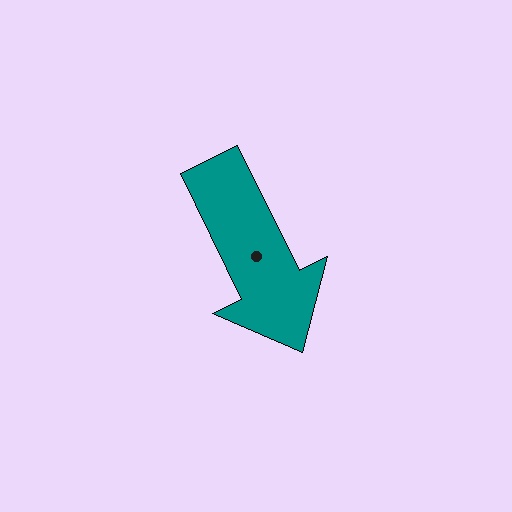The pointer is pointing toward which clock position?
Roughly 5 o'clock.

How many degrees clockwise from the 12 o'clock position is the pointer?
Approximately 154 degrees.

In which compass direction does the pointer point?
Southeast.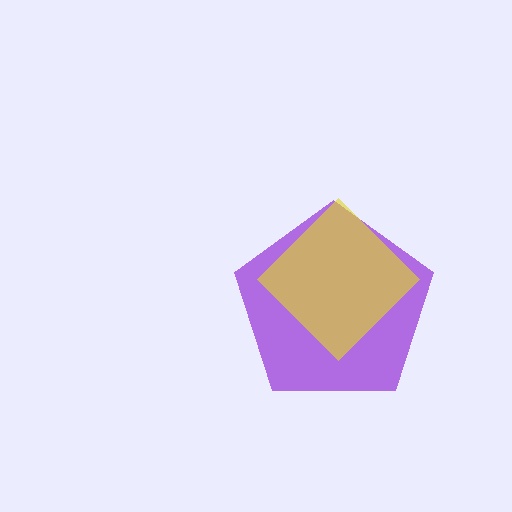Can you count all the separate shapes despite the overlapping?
Yes, there are 2 separate shapes.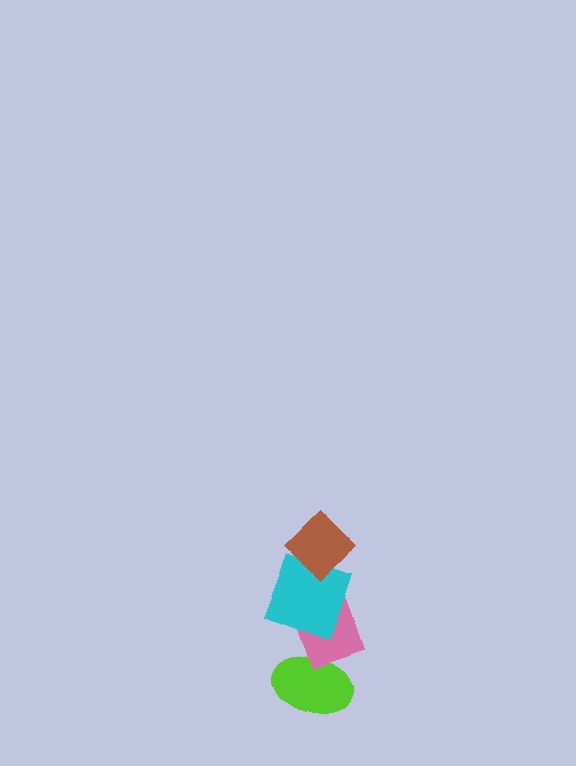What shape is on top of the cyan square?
The brown diamond is on top of the cyan square.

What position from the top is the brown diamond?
The brown diamond is 1st from the top.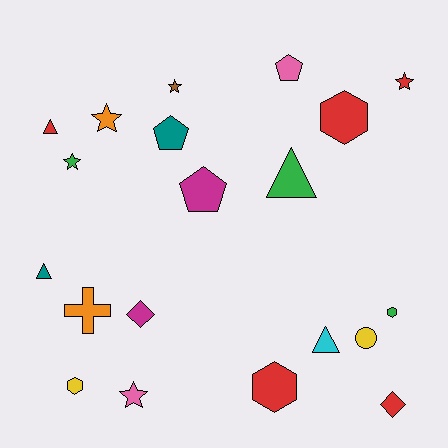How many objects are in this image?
There are 20 objects.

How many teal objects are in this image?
There are 2 teal objects.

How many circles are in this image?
There is 1 circle.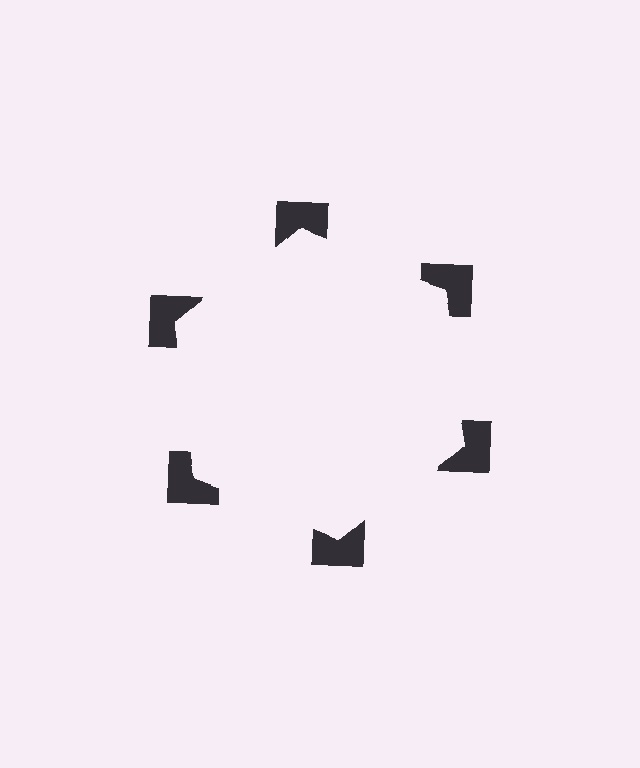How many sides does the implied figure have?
6 sides.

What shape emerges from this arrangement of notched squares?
An illusory hexagon — its edges are inferred from the aligned wedge cuts in the notched squares, not physically drawn.